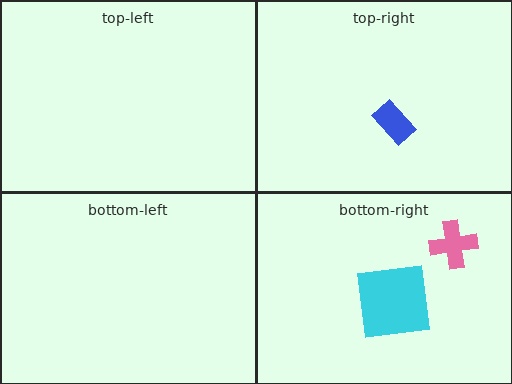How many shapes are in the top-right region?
1.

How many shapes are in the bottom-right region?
2.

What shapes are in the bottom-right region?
The cyan square, the pink cross.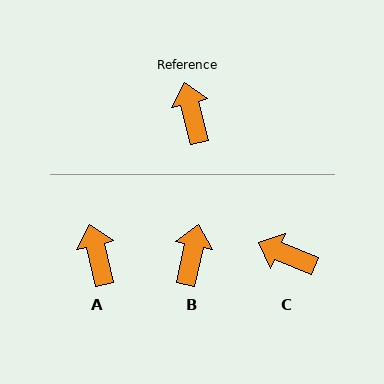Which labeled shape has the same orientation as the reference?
A.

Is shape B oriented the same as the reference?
No, it is off by about 27 degrees.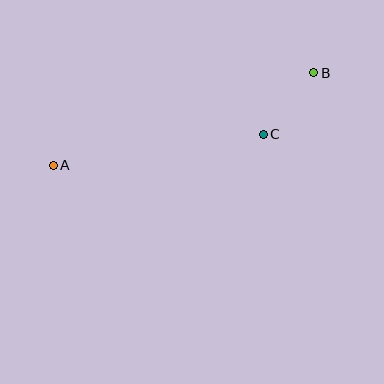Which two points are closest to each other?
Points B and C are closest to each other.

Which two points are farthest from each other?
Points A and B are farthest from each other.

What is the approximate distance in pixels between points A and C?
The distance between A and C is approximately 213 pixels.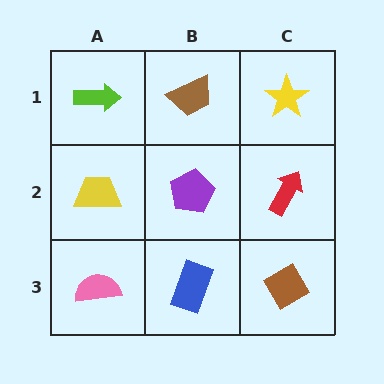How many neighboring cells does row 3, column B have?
3.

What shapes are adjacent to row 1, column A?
A yellow trapezoid (row 2, column A), a brown trapezoid (row 1, column B).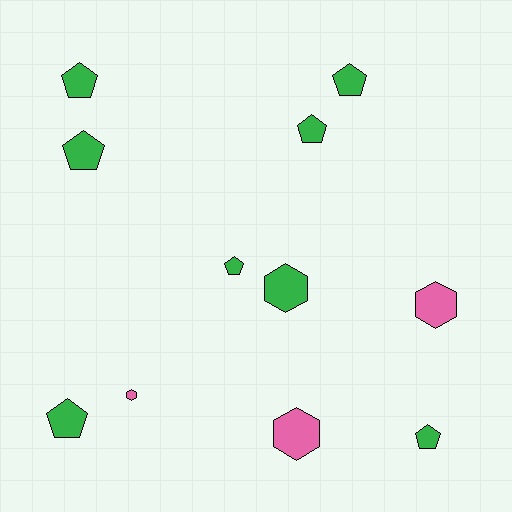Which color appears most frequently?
Green, with 8 objects.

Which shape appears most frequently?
Pentagon, with 7 objects.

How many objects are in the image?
There are 11 objects.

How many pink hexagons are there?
There are 3 pink hexagons.